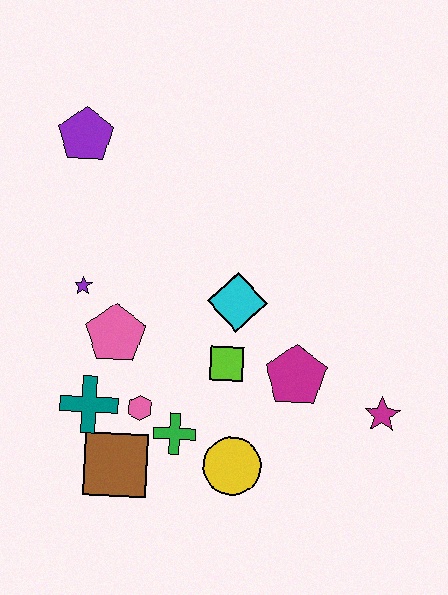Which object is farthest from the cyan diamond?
The purple pentagon is farthest from the cyan diamond.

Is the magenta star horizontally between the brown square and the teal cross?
No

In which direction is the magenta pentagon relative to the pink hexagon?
The magenta pentagon is to the right of the pink hexagon.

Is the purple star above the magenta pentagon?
Yes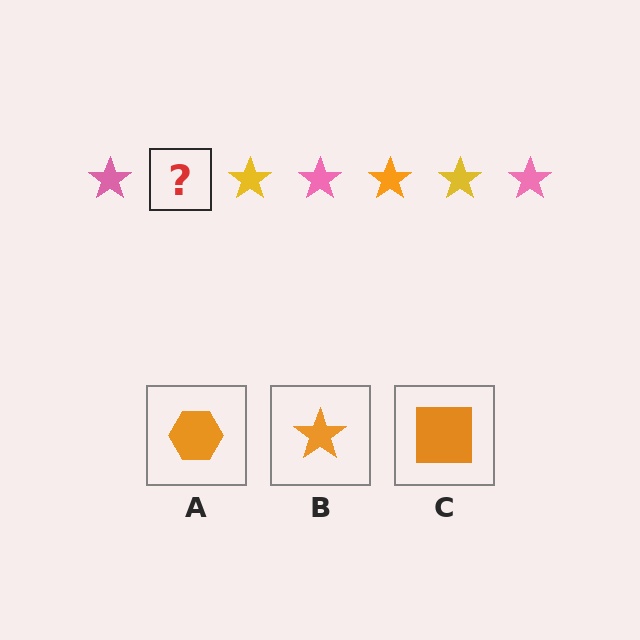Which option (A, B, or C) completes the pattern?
B.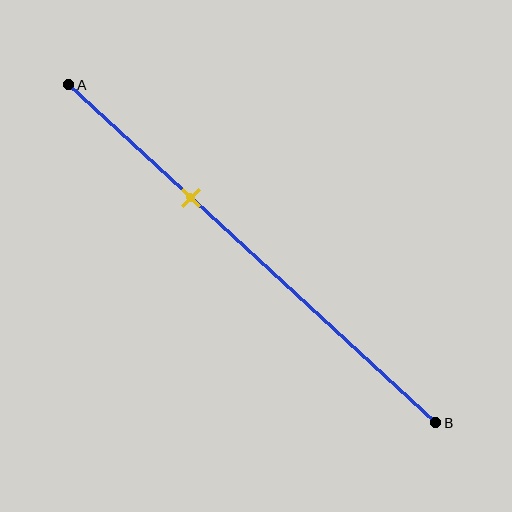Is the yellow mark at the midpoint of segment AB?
No, the mark is at about 35% from A, not at the 50% midpoint.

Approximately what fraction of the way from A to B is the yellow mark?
The yellow mark is approximately 35% of the way from A to B.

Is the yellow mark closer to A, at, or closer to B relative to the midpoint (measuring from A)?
The yellow mark is closer to point A than the midpoint of segment AB.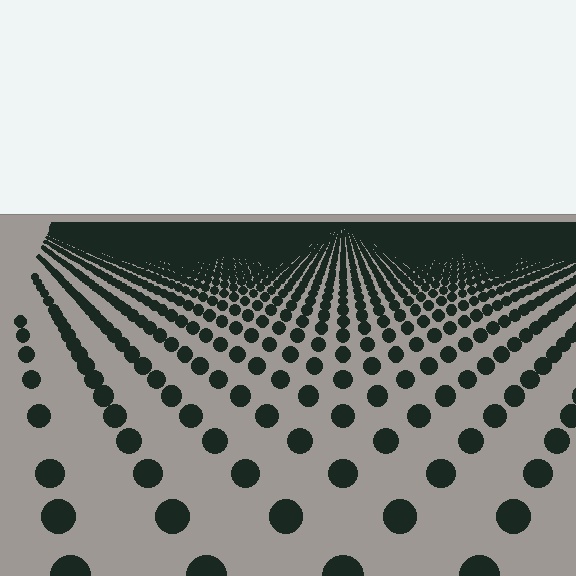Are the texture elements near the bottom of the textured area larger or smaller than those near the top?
Larger. Near the bottom, elements are closer to the viewer and appear at a bigger on-screen size.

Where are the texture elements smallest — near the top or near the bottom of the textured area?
Near the top.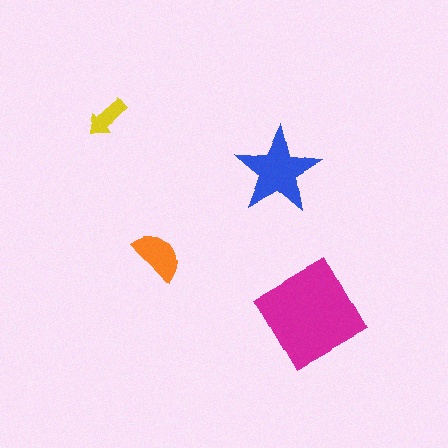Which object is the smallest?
The yellow arrow.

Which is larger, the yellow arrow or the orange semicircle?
The orange semicircle.